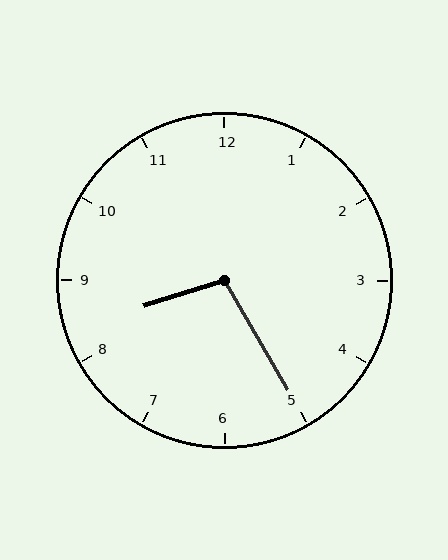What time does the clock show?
8:25.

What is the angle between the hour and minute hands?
Approximately 102 degrees.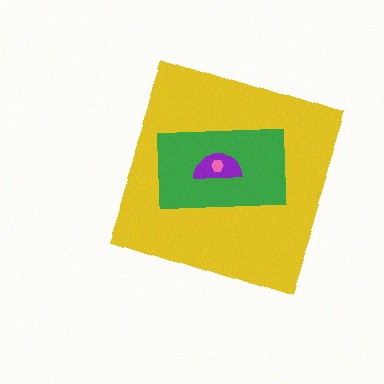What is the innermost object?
The pink hexagon.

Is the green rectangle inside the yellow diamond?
Yes.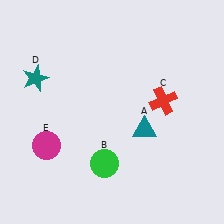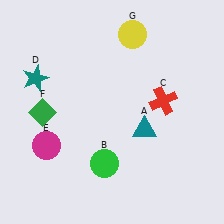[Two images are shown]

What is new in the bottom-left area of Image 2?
A green diamond (F) was added in the bottom-left area of Image 2.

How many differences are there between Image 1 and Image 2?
There are 2 differences between the two images.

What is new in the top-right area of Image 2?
A yellow circle (G) was added in the top-right area of Image 2.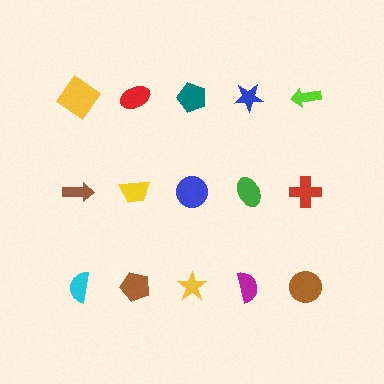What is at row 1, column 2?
A red ellipse.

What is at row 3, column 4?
A magenta semicircle.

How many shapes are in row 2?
5 shapes.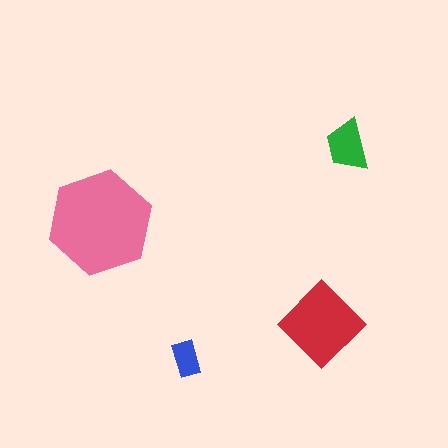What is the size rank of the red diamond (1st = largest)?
2nd.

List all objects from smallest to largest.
The blue rectangle, the green trapezoid, the red diamond, the pink hexagon.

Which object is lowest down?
The blue rectangle is bottommost.